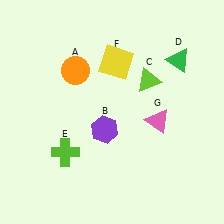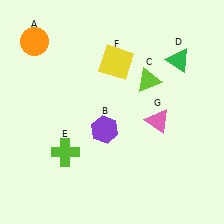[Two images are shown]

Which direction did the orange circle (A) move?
The orange circle (A) moved left.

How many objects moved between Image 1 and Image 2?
1 object moved between the two images.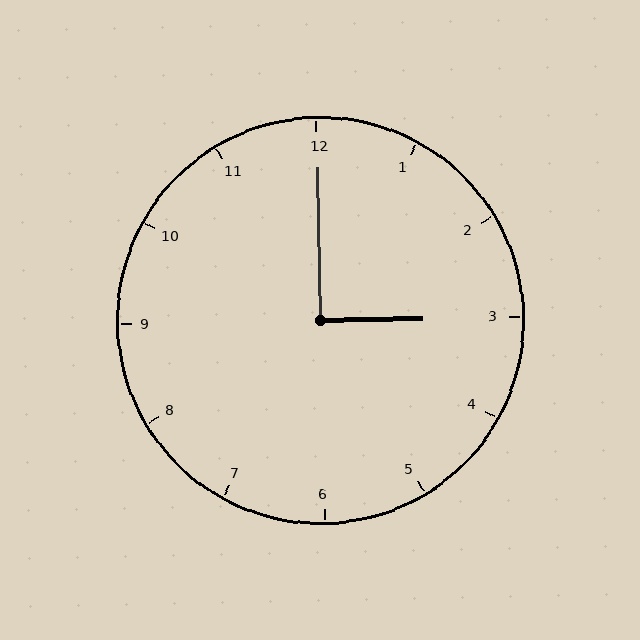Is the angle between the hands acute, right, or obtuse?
It is right.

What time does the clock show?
3:00.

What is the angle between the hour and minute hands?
Approximately 90 degrees.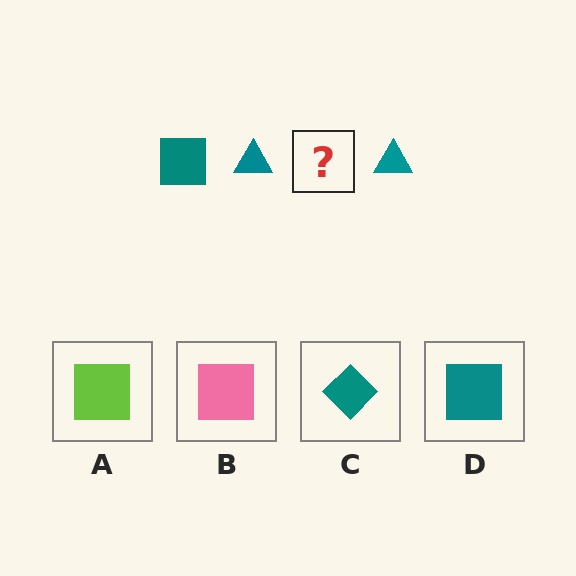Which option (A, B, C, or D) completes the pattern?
D.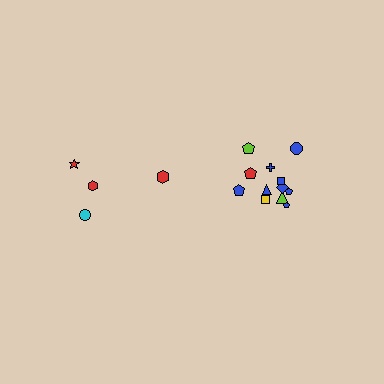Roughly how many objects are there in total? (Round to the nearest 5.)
Roughly 15 objects in total.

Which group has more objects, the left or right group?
The right group.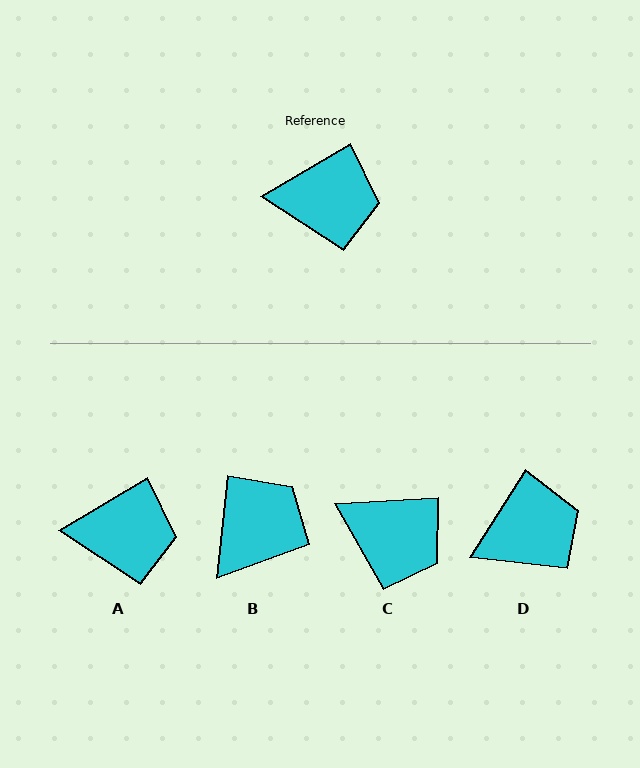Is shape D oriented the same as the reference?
No, it is off by about 27 degrees.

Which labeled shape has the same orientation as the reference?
A.